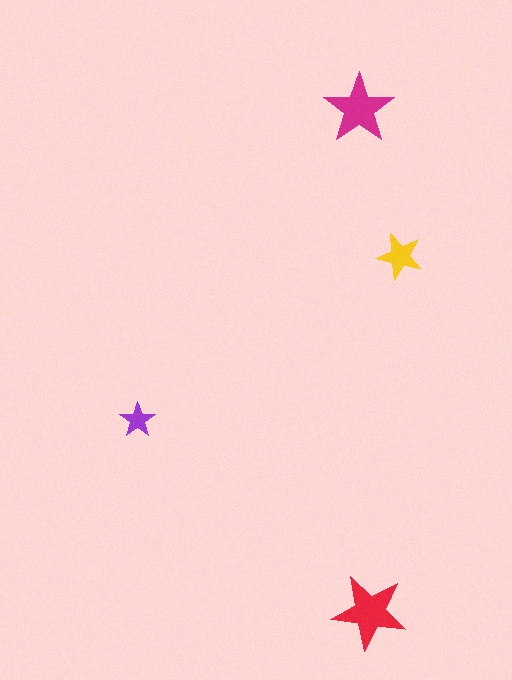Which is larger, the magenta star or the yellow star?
The magenta one.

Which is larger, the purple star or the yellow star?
The yellow one.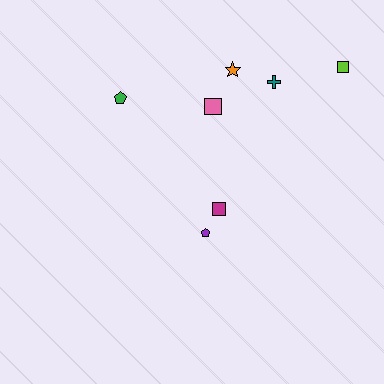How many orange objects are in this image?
There is 1 orange object.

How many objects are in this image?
There are 7 objects.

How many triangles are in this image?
There are no triangles.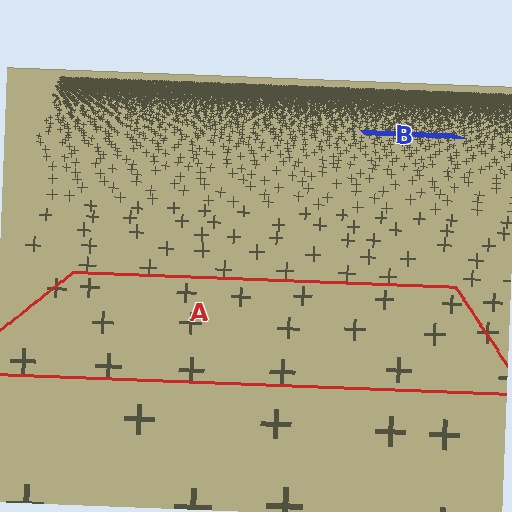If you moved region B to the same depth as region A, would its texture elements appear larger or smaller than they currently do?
They would appear larger. At a closer depth, the same texture elements are projected at a bigger on-screen size.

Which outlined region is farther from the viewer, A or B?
Region B is farther from the viewer — the texture elements inside it appear smaller and more densely packed.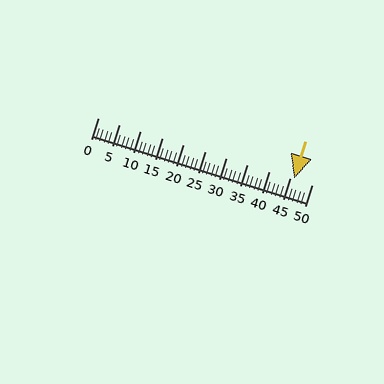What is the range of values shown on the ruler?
The ruler shows values from 0 to 50.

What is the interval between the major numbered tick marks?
The major tick marks are spaced 5 units apart.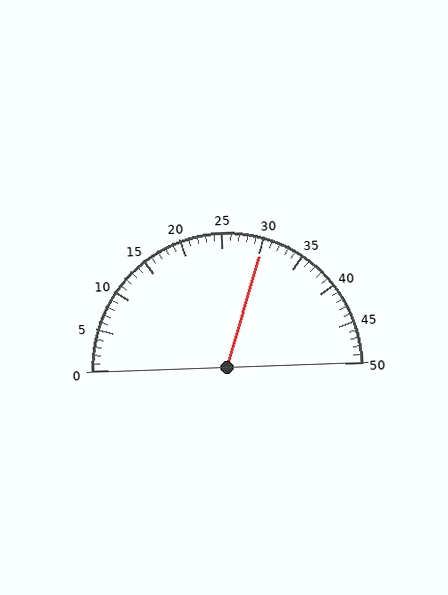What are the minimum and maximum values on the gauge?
The gauge ranges from 0 to 50.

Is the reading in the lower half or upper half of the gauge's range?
The reading is in the upper half of the range (0 to 50).